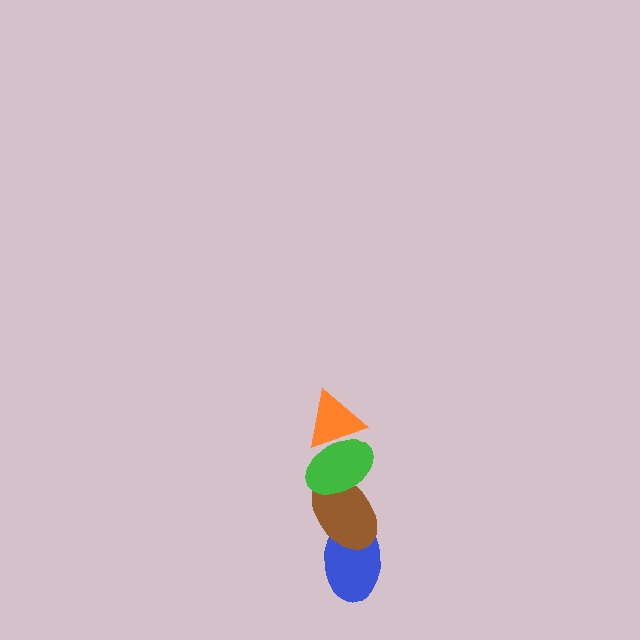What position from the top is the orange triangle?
The orange triangle is 1st from the top.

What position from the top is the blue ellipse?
The blue ellipse is 4th from the top.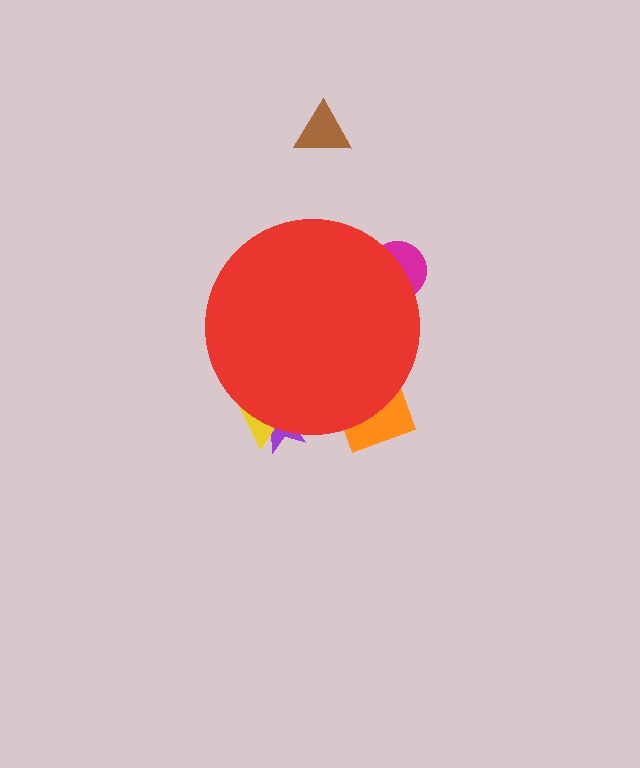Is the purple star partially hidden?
Yes, the purple star is partially hidden behind the red circle.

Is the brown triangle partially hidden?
No, the brown triangle is fully visible.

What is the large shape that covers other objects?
A red circle.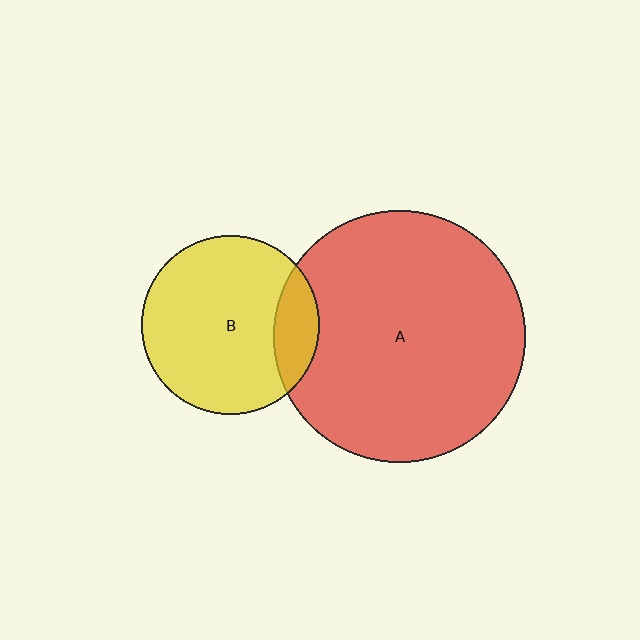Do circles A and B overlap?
Yes.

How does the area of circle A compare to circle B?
Approximately 2.0 times.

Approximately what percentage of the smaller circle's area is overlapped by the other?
Approximately 15%.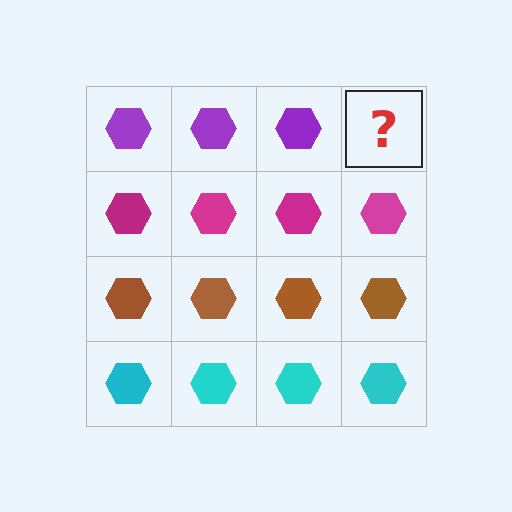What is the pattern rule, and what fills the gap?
The rule is that each row has a consistent color. The gap should be filled with a purple hexagon.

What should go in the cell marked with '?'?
The missing cell should contain a purple hexagon.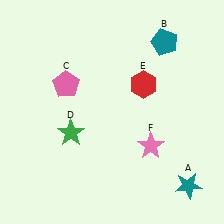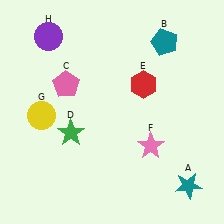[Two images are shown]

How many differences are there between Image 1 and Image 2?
There are 2 differences between the two images.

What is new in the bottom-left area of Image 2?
A yellow circle (G) was added in the bottom-left area of Image 2.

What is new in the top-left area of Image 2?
A purple circle (H) was added in the top-left area of Image 2.